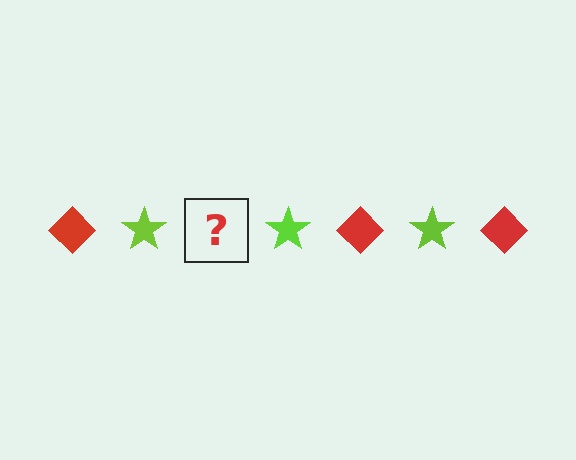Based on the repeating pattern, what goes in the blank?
The blank should be a red diamond.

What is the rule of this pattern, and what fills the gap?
The rule is that the pattern alternates between red diamond and lime star. The gap should be filled with a red diamond.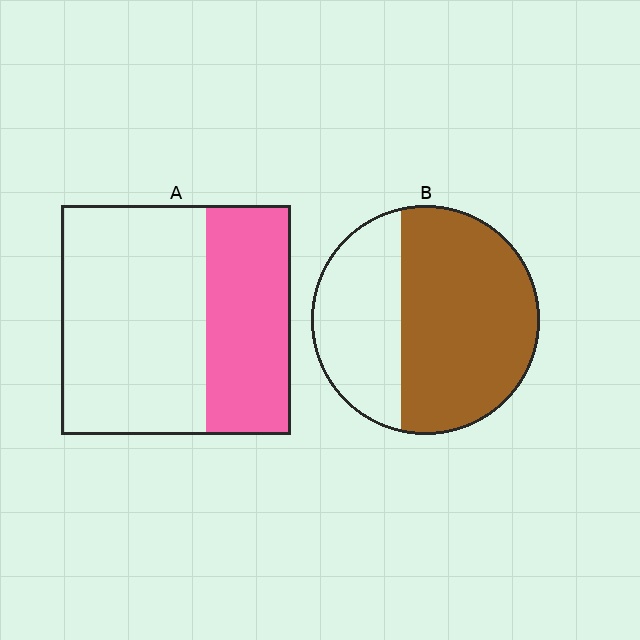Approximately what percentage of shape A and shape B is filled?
A is approximately 35% and B is approximately 65%.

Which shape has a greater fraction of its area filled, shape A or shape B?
Shape B.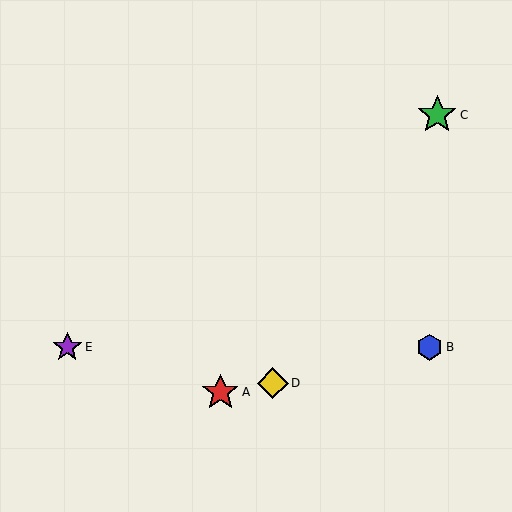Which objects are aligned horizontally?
Objects B, E are aligned horizontally.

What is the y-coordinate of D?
Object D is at y≈383.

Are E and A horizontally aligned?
No, E is at y≈347 and A is at y≈392.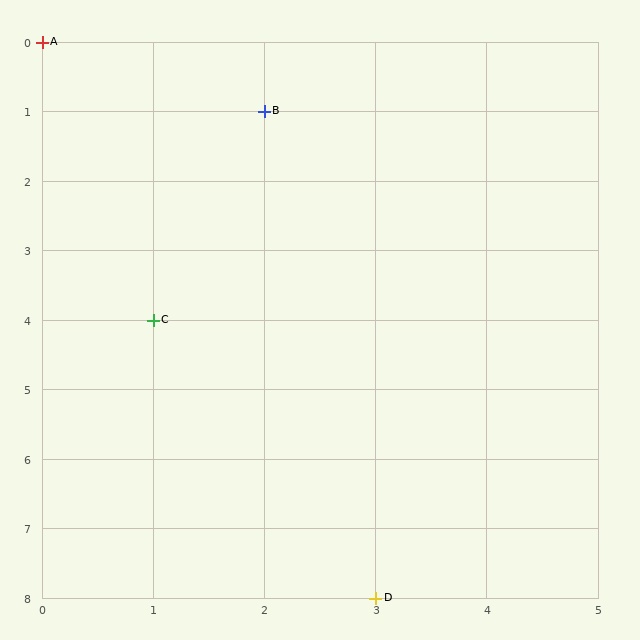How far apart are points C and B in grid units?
Points C and B are 1 column and 3 rows apart (about 3.2 grid units diagonally).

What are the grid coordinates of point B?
Point B is at grid coordinates (2, 1).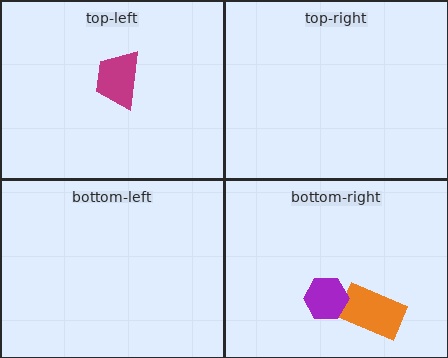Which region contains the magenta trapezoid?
The top-left region.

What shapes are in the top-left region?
The magenta trapezoid.